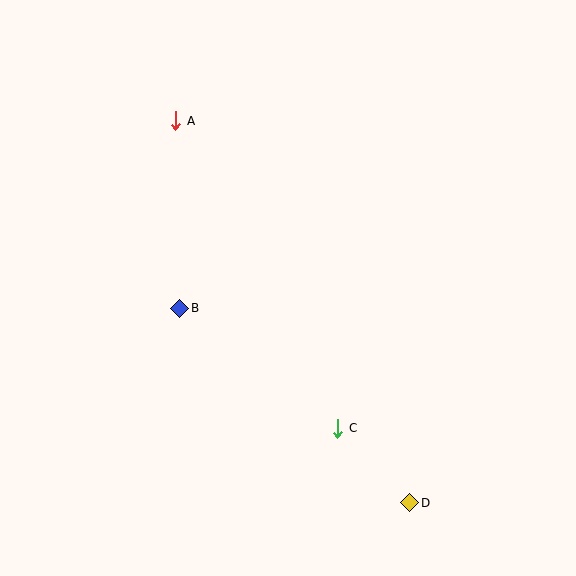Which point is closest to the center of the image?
Point B at (180, 308) is closest to the center.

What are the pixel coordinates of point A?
Point A is at (176, 121).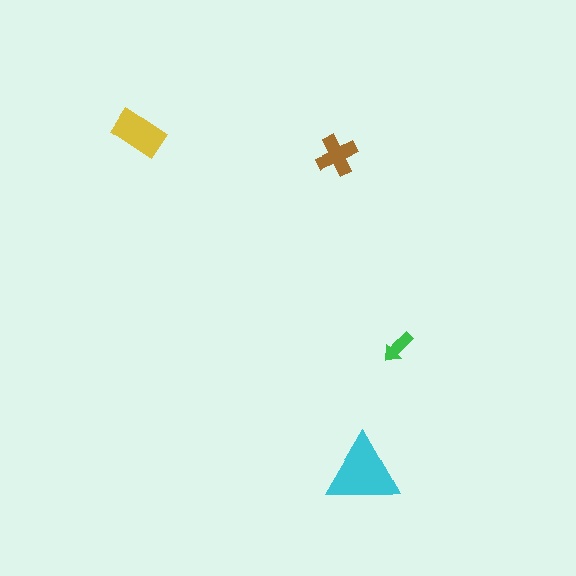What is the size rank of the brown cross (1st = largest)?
3rd.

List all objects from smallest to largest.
The green arrow, the brown cross, the yellow rectangle, the cyan triangle.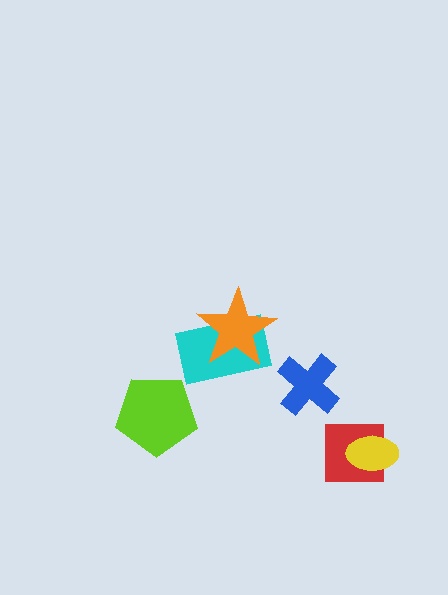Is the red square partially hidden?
Yes, it is partially covered by another shape.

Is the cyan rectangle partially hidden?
Yes, it is partially covered by another shape.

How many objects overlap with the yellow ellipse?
1 object overlaps with the yellow ellipse.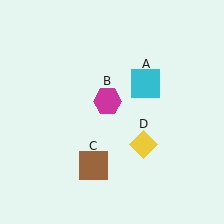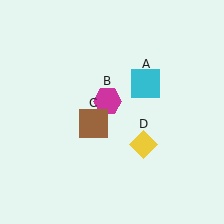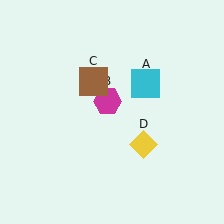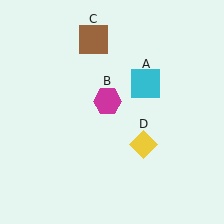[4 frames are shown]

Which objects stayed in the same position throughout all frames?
Cyan square (object A) and magenta hexagon (object B) and yellow diamond (object D) remained stationary.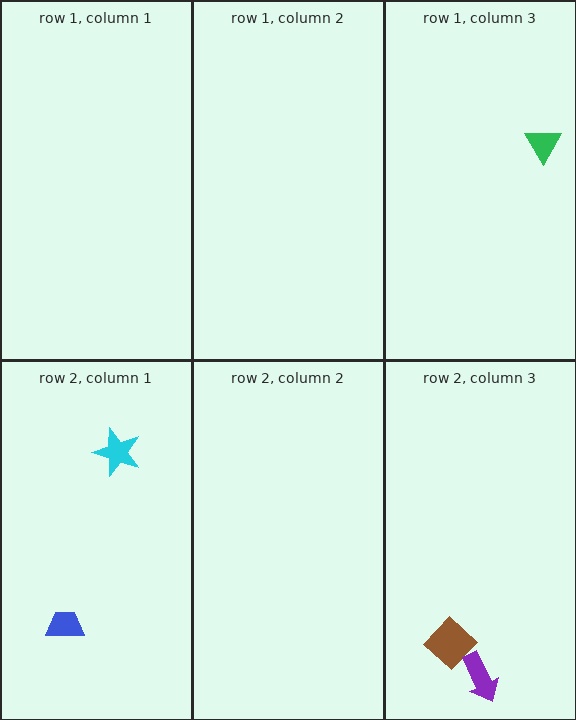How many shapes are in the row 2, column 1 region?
2.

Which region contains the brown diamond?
The row 2, column 3 region.